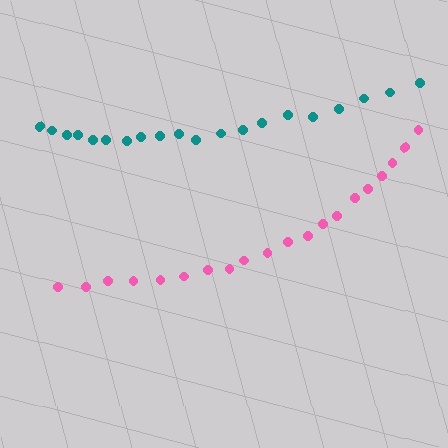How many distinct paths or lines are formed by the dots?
There are 2 distinct paths.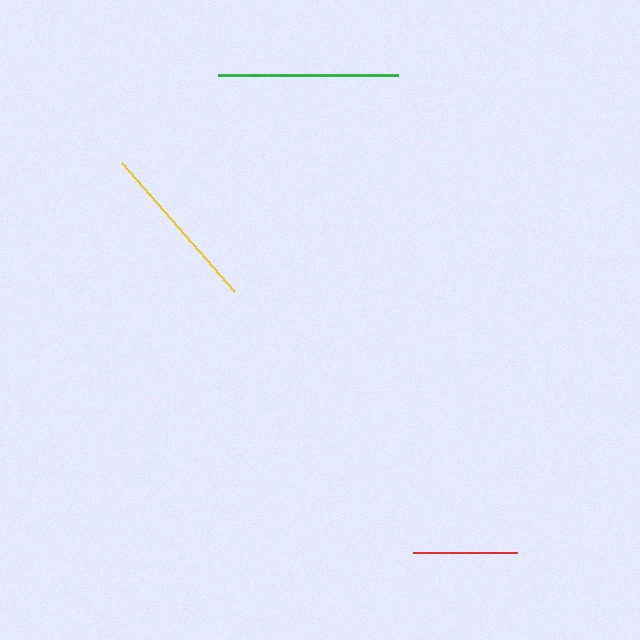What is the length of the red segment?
The red segment is approximately 104 pixels long.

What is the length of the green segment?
The green segment is approximately 180 pixels long.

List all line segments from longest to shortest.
From longest to shortest: green, yellow, red.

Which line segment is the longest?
The green line is the longest at approximately 180 pixels.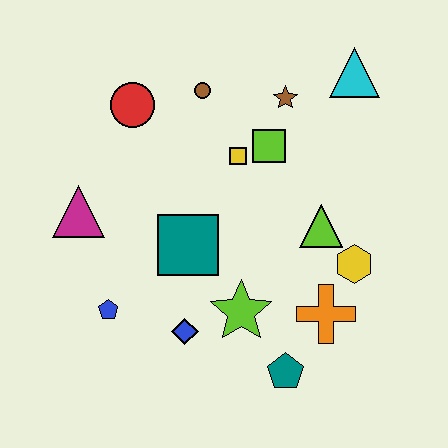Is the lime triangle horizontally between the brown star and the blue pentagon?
No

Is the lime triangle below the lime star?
No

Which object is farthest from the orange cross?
The red circle is farthest from the orange cross.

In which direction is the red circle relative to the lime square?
The red circle is to the left of the lime square.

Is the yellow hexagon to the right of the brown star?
Yes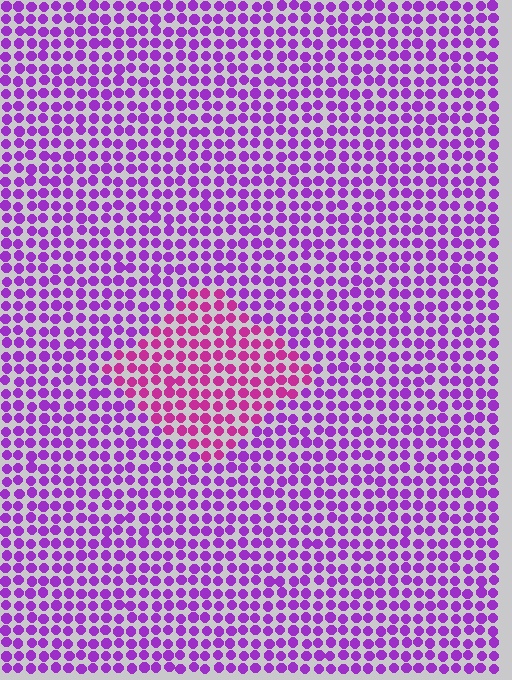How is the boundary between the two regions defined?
The boundary is defined purely by a slight shift in hue (about 34 degrees). Spacing, size, and orientation are identical on both sides.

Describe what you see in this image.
The image is filled with small purple elements in a uniform arrangement. A diamond-shaped region is visible where the elements are tinted to a slightly different hue, forming a subtle color boundary.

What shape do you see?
I see a diamond.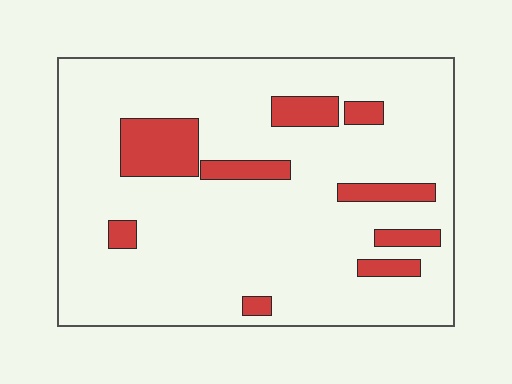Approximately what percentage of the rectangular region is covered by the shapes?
Approximately 15%.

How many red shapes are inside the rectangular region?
9.